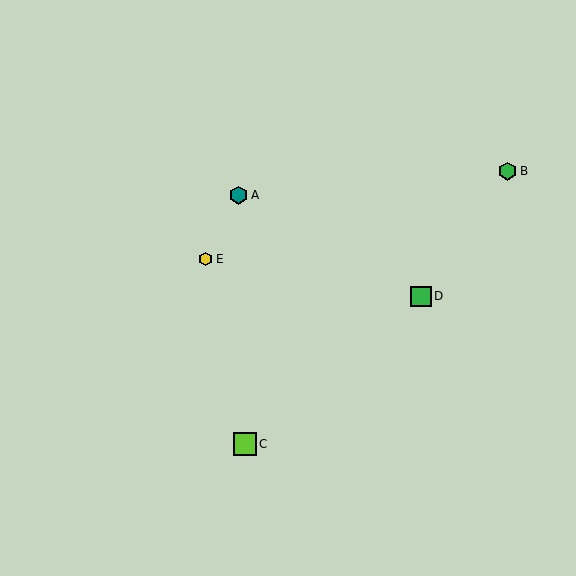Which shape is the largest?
The lime square (labeled C) is the largest.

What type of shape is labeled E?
Shape E is a yellow hexagon.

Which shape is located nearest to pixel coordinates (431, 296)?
The green square (labeled D) at (421, 296) is nearest to that location.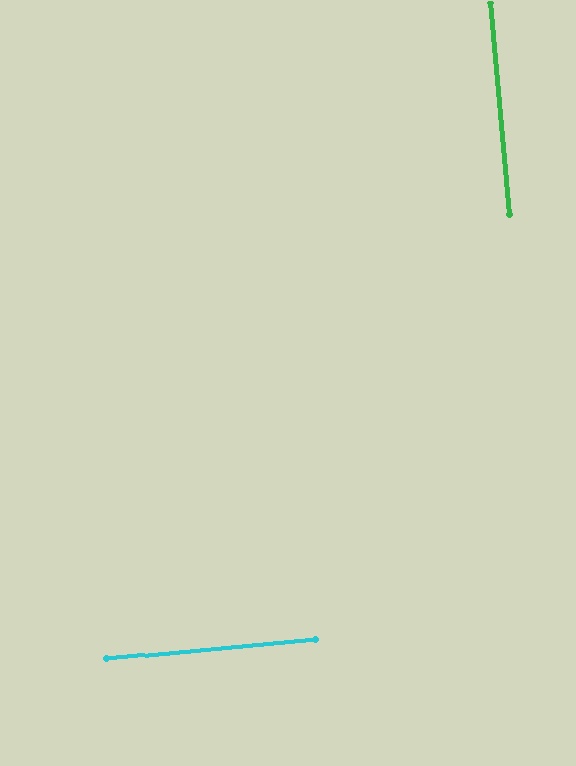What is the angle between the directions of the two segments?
Approximately 90 degrees.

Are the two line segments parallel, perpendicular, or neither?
Perpendicular — they meet at approximately 90°.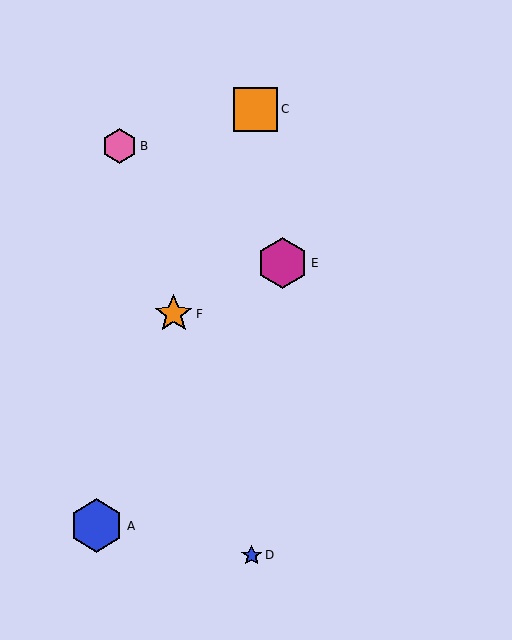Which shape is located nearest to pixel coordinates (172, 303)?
The orange star (labeled F) at (174, 314) is nearest to that location.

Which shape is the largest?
The blue hexagon (labeled A) is the largest.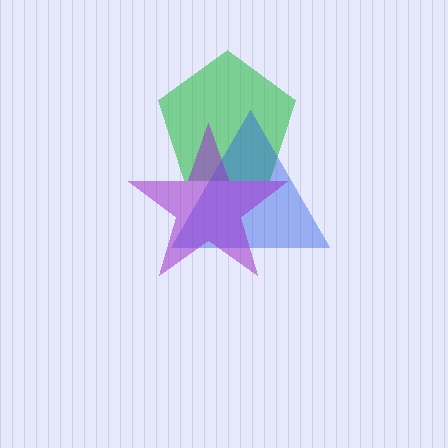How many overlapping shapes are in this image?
There are 3 overlapping shapes in the image.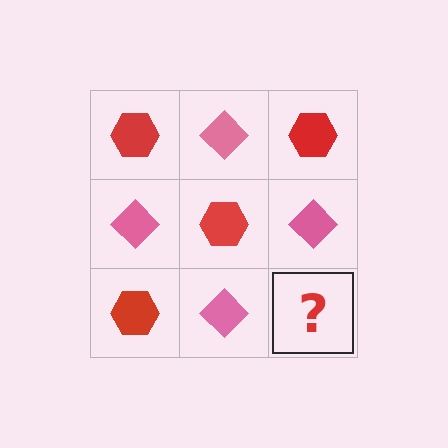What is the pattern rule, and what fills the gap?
The rule is that it alternates red hexagon and pink diamond in a checkerboard pattern. The gap should be filled with a red hexagon.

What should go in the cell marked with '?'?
The missing cell should contain a red hexagon.